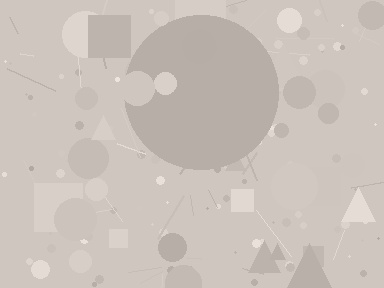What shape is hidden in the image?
A circle is hidden in the image.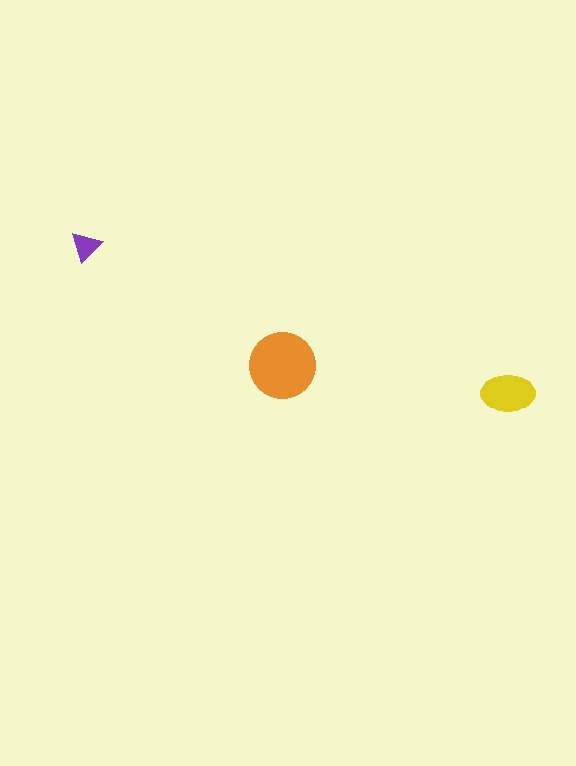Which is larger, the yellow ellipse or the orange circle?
The orange circle.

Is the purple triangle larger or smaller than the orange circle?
Smaller.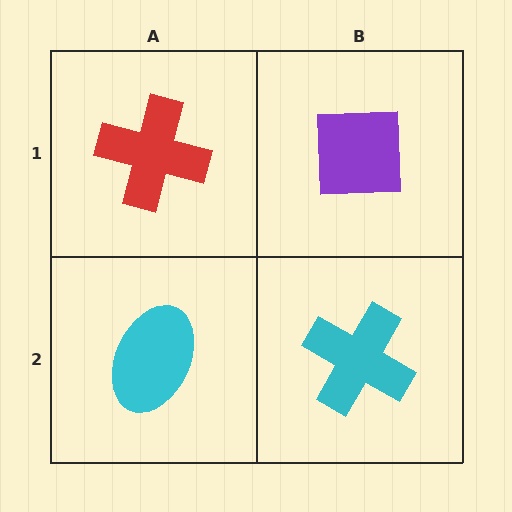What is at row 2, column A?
A cyan ellipse.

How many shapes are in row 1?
2 shapes.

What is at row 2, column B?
A cyan cross.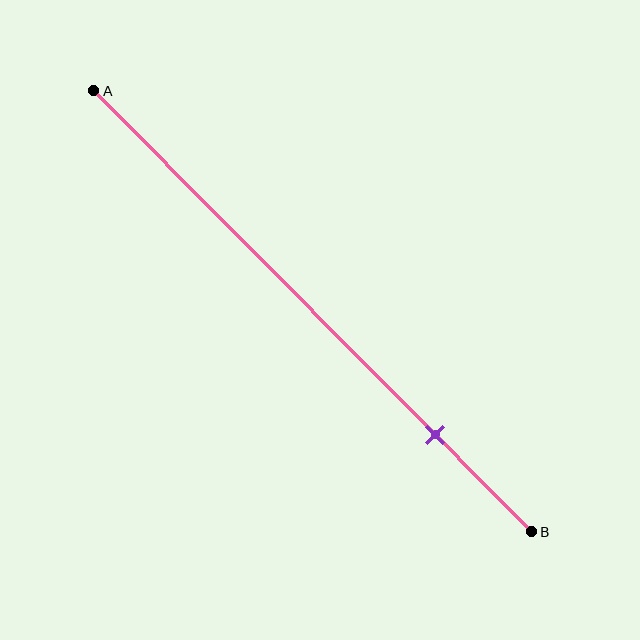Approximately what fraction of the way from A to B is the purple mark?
The purple mark is approximately 80% of the way from A to B.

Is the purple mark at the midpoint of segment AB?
No, the mark is at about 80% from A, not at the 50% midpoint.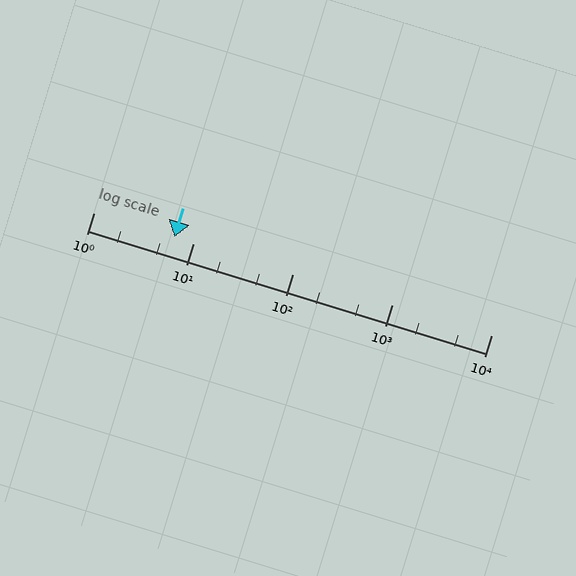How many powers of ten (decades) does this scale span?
The scale spans 4 decades, from 1 to 10000.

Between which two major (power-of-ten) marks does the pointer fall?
The pointer is between 1 and 10.